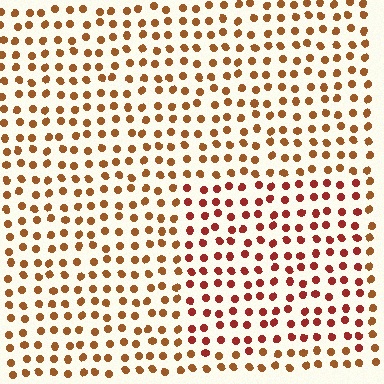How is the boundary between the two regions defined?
The boundary is defined purely by a slight shift in hue (about 27 degrees). Spacing, size, and orientation are identical on both sides.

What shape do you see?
I see a rectangle.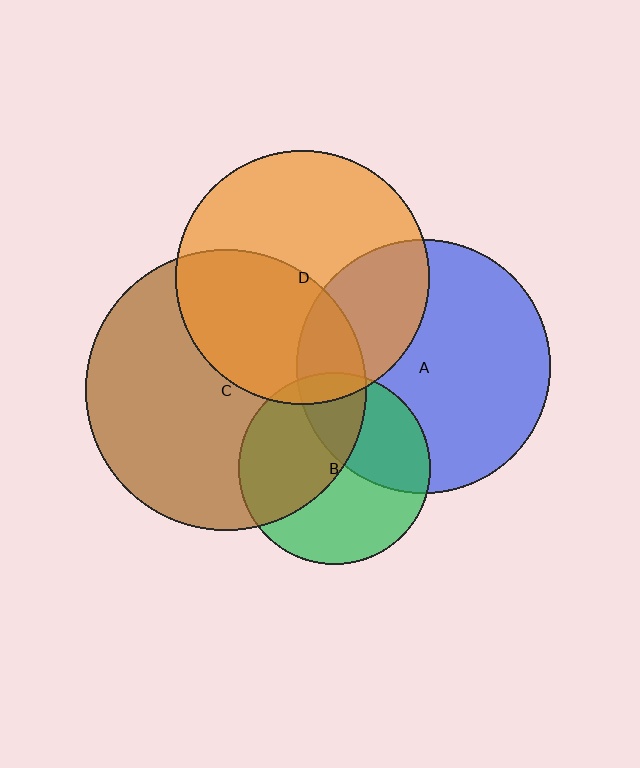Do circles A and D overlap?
Yes.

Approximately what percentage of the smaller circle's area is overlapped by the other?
Approximately 30%.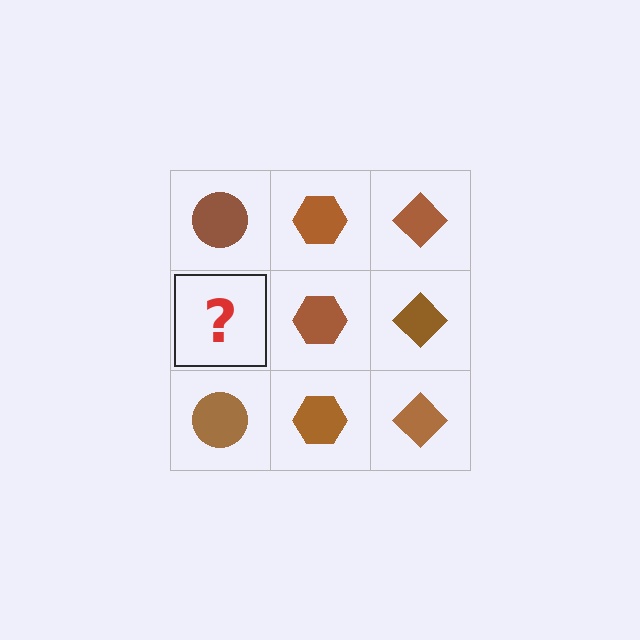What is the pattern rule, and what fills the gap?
The rule is that each column has a consistent shape. The gap should be filled with a brown circle.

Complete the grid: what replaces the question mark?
The question mark should be replaced with a brown circle.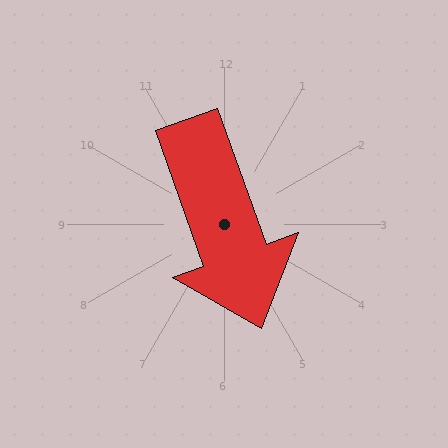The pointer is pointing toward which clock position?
Roughly 5 o'clock.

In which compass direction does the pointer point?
South.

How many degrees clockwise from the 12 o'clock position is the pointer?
Approximately 160 degrees.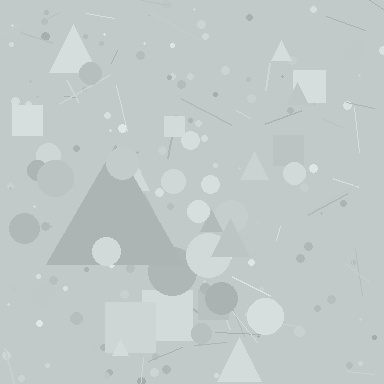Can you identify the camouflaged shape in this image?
The camouflaged shape is a triangle.